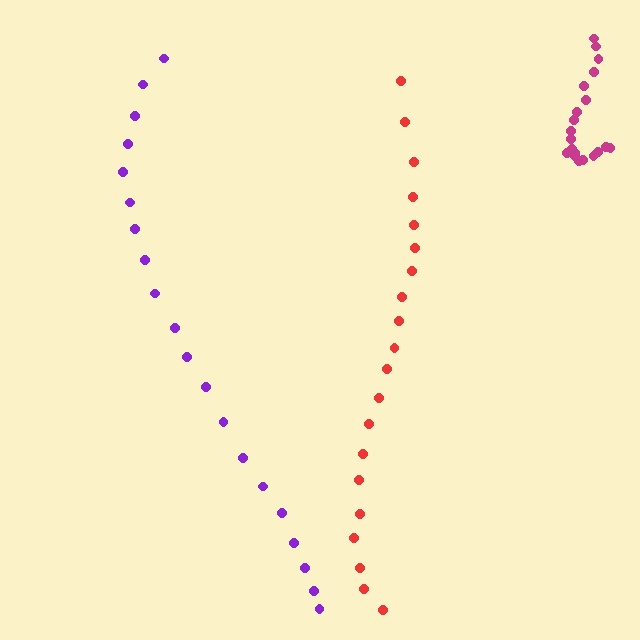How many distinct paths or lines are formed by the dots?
There are 3 distinct paths.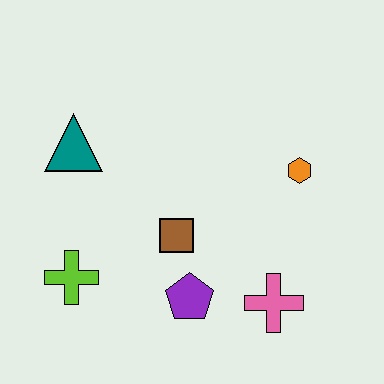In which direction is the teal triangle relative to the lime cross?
The teal triangle is above the lime cross.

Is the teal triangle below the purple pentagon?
No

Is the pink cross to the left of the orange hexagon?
Yes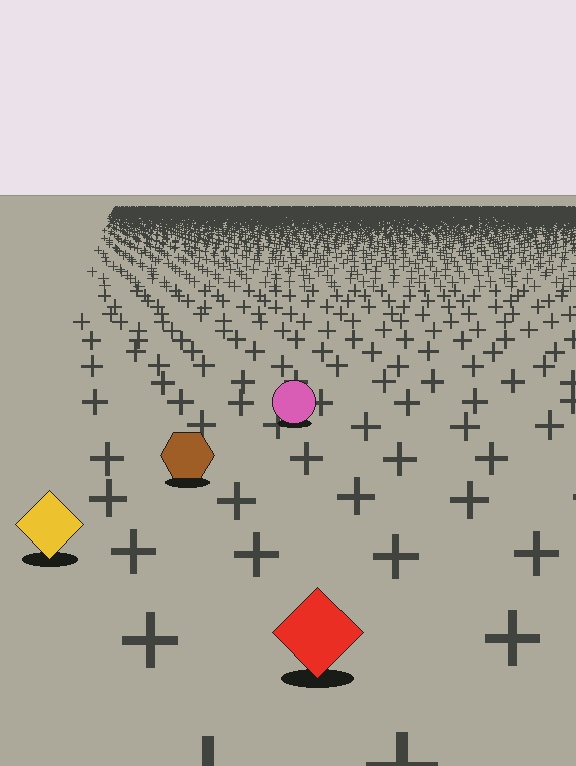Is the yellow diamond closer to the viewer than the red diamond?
No. The red diamond is closer — you can tell from the texture gradient: the ground texture is coarser near it.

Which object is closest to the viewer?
The red diamond is closest. The texture marks near it are larger and more spread out.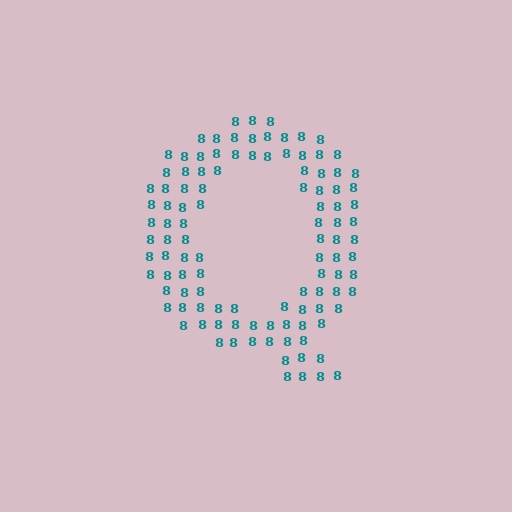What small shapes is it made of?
It is made of small digit 8's.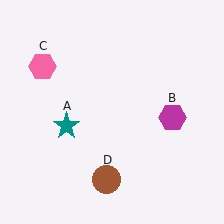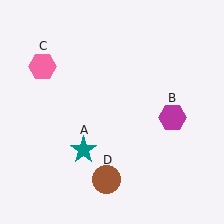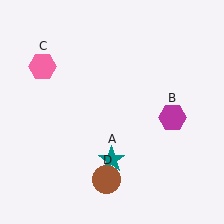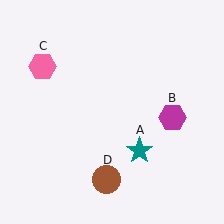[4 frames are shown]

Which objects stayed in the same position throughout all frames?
Magenta hexagon (object B) and pink hexagon (object C) and brown circle (object D) remained stationary.